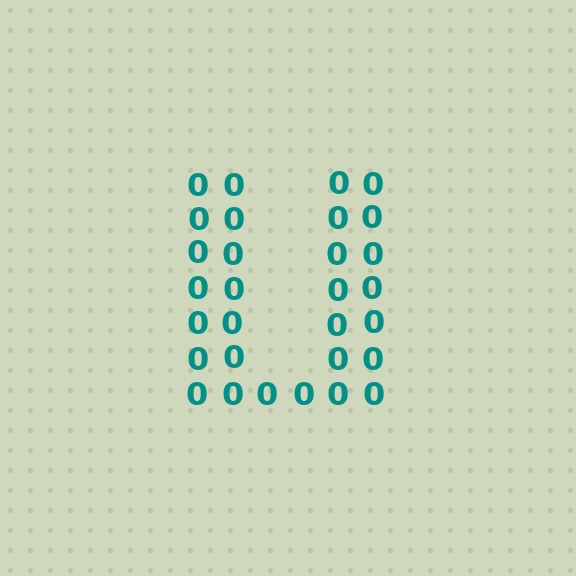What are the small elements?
The small elements are digit 0's.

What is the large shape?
The large shape is the letter U.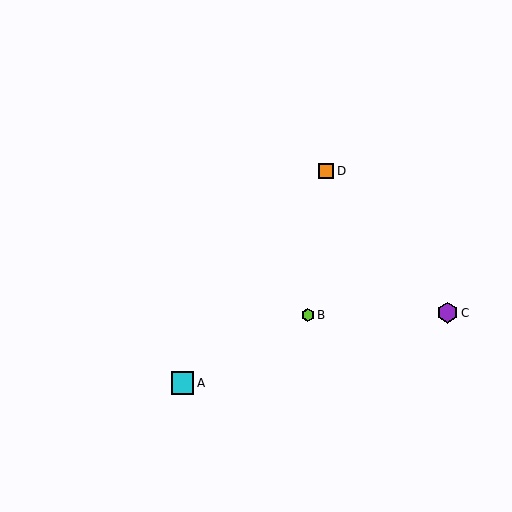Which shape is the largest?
The cyan square (labeled A) is the largest.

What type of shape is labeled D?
Shape D is an orange square.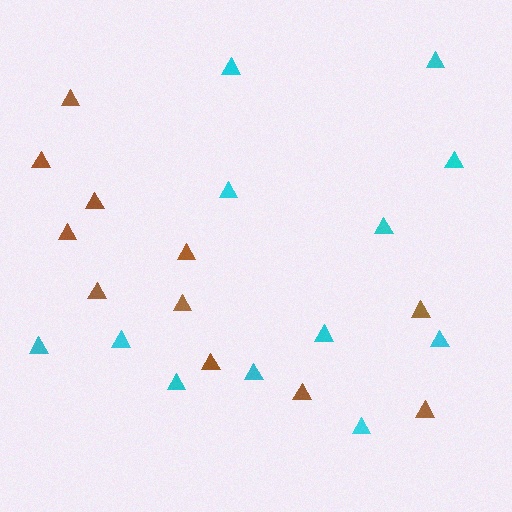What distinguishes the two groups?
There are 2 groups: one group of brown triangles (11) and one group of cyan triangles (12).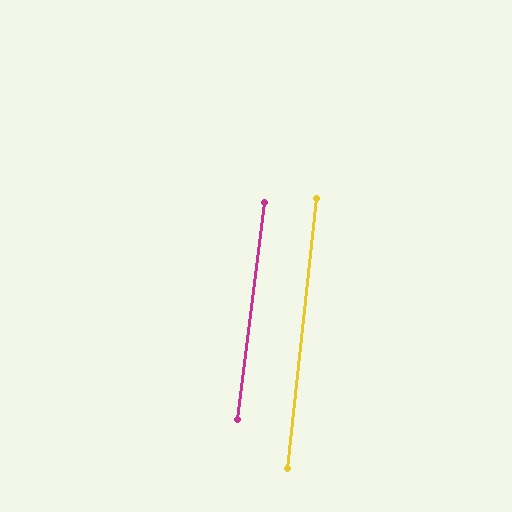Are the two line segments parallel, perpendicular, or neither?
Parallel — their directions differ by only 0.8°.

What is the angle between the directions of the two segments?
Approximately 1 degree.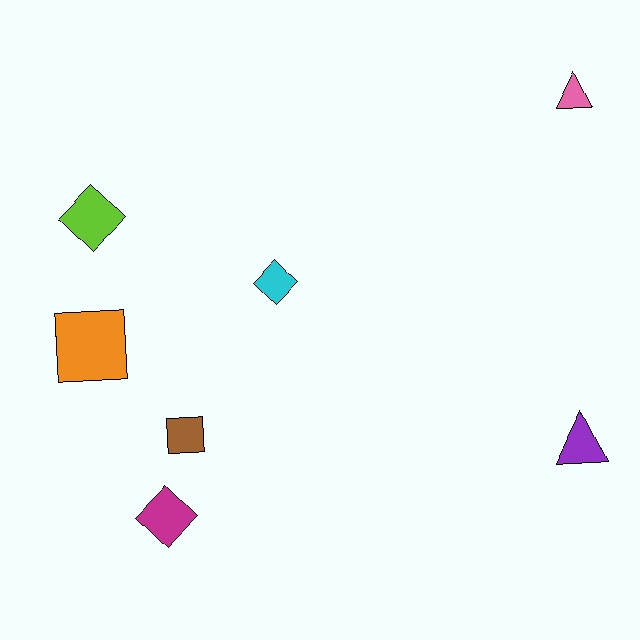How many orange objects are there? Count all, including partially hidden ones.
There is 1 orange object.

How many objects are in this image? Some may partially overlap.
There are 7 objects.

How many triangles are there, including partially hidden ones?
There are 2 triangles.